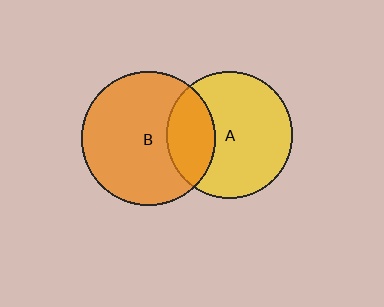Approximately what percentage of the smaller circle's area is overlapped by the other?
Approximately 25%.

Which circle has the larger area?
Circle B (orange).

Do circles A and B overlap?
Yes.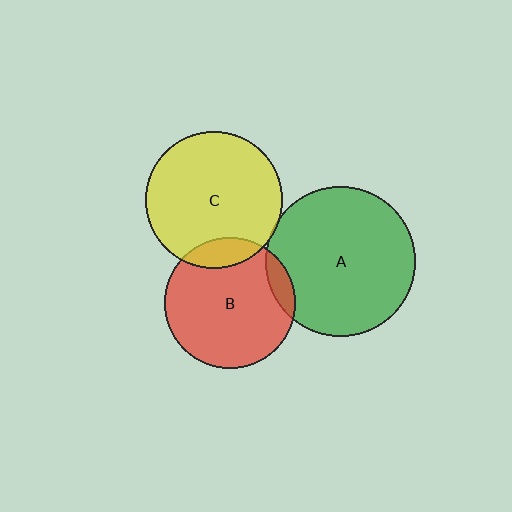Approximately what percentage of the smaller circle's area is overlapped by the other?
Approximately 10%.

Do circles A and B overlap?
Yes.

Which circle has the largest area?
Circle A (green).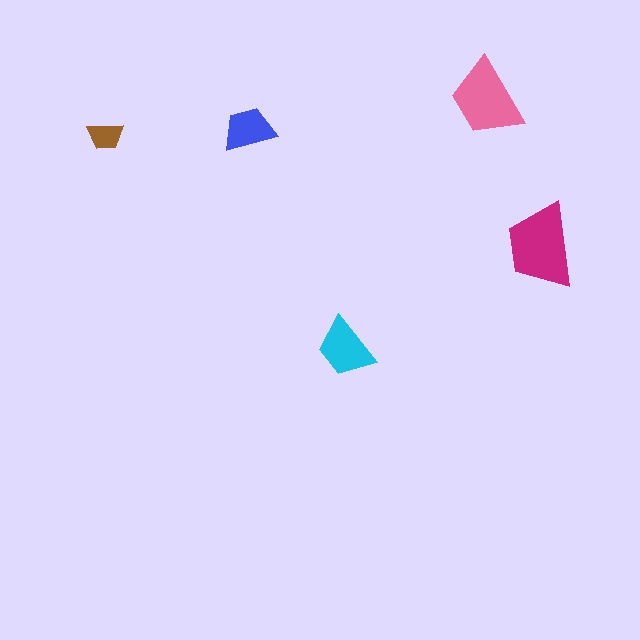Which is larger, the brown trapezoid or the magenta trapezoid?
The magenta one.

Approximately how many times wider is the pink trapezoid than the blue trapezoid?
About 1.5 times wider.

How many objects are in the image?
There are 5 objects in the image.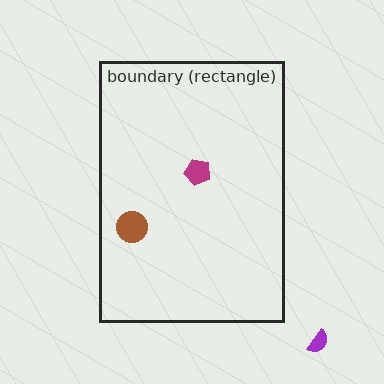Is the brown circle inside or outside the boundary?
Inside.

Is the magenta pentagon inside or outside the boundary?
Inside.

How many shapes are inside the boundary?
2 inside, 1 outside.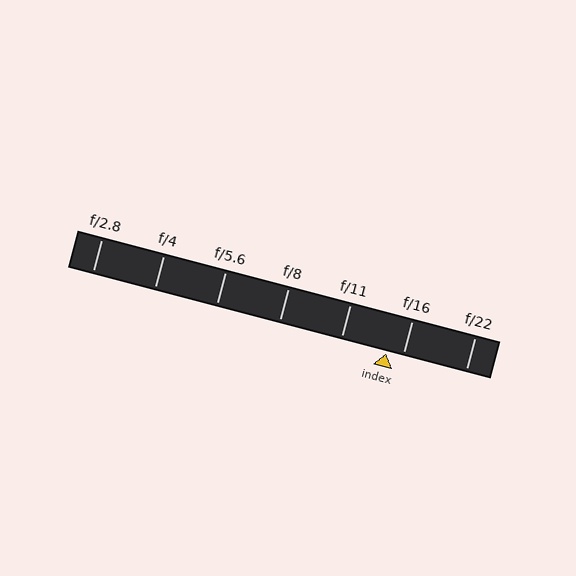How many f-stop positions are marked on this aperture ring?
There are 7 f-stop positions marked.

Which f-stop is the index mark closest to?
The index mark is closest to f/16.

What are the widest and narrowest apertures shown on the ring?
The widest aperture shown is f/2.8 and the narrowest is f/22.